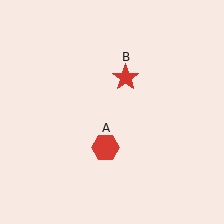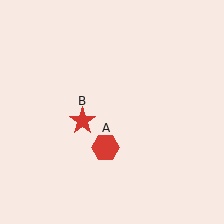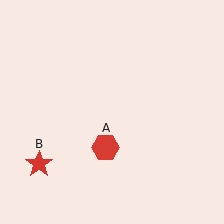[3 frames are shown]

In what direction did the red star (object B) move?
The red star (object B) moved down and to the left.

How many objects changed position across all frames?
1 object changed position: red star (object B).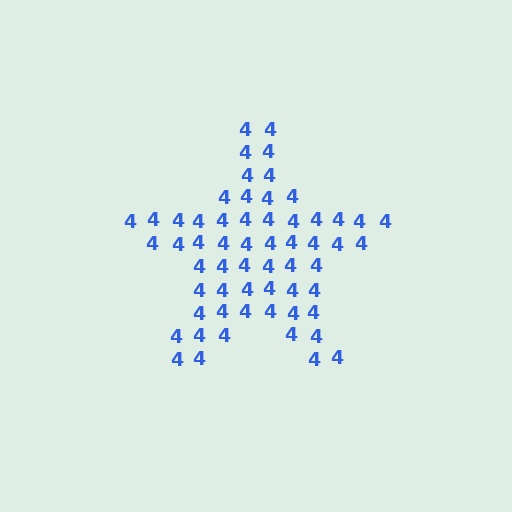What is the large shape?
The large shape is a star.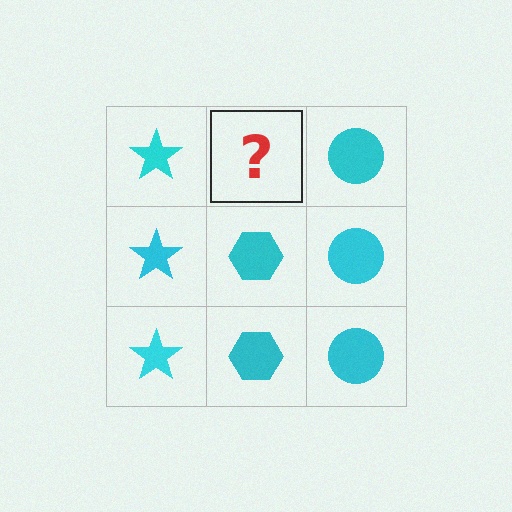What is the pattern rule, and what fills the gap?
The rule is that each column has a consistent shape. The gap should be filled with a cyan hexagon.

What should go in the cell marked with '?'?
The missing cell should contain a cyan hexagon.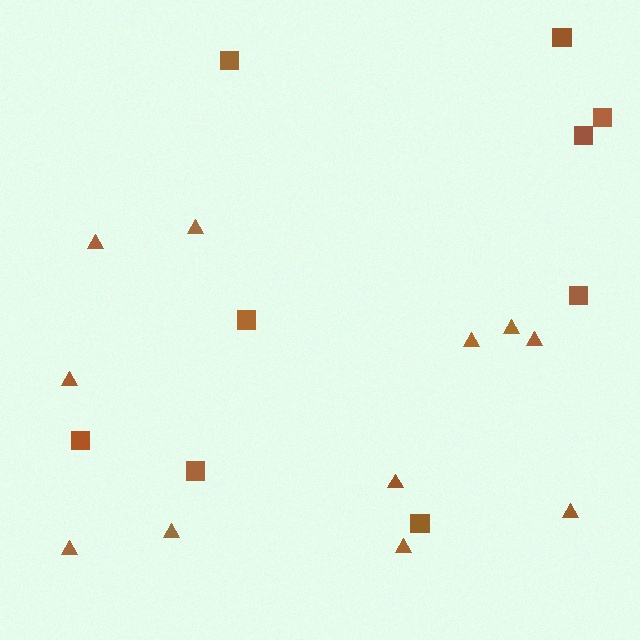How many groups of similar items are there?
There are 2 groups: one group of triangles (11) and one group of squares (9).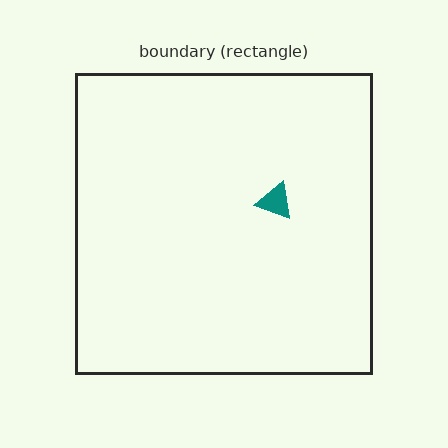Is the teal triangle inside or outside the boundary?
Inside.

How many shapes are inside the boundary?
1 inside, 0 outside.